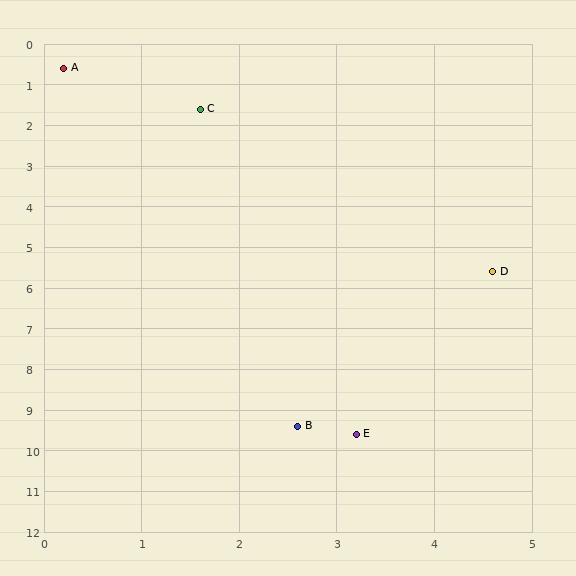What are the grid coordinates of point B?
Point B is at approximately (2.6, 9.4).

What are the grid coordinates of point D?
Point D is at approximately (4.6, 5.6).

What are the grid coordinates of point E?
Point E is at approximately (3.2, 9.6).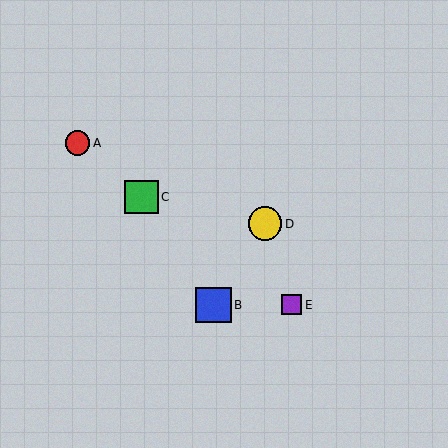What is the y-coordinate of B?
Object B is at y≈305.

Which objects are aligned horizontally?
Objects B, E are aligned horizontally.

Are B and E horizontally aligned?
Yes, both are at y≈305.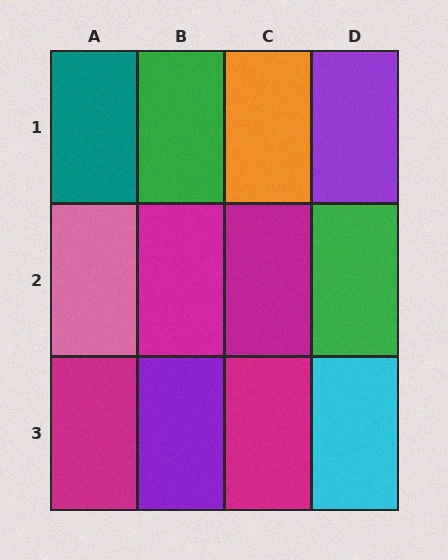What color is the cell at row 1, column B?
Green.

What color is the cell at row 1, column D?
Purple.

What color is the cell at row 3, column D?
Cyan.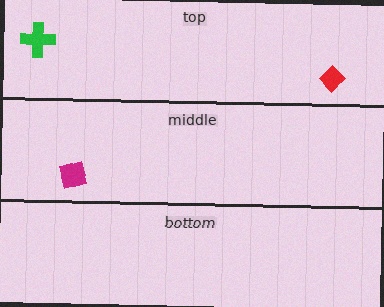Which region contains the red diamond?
The top region.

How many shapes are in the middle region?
1.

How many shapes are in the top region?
2.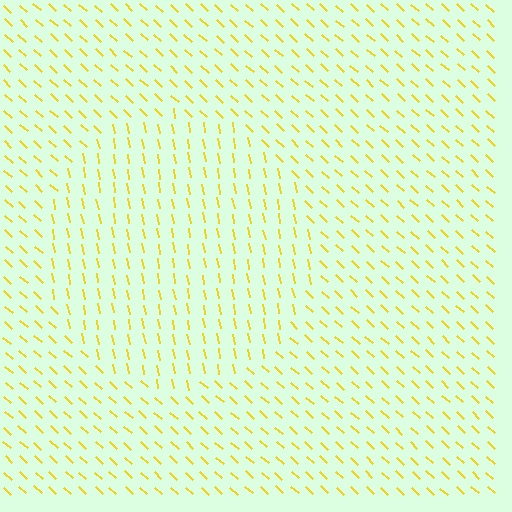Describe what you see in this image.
The image is filled with small yellow line segments. A circle region in the image has lines oriented differently from the surrounding lines, creating a visible texture boundary.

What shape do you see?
I see a circle.